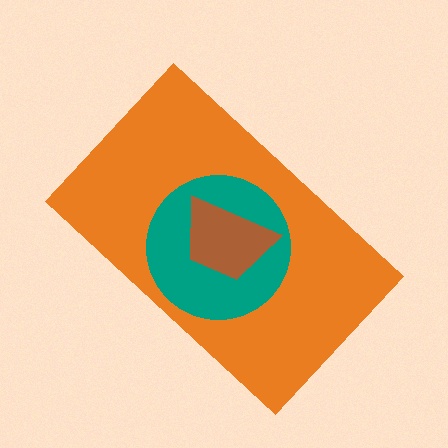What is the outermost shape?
The orange rectangle.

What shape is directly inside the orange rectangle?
The teal circle.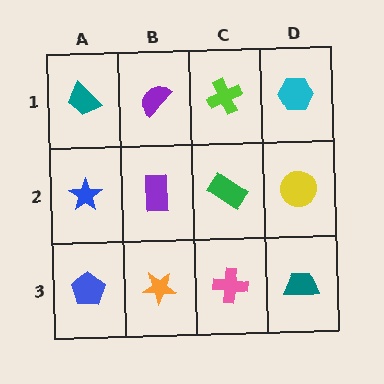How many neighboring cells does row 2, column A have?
3.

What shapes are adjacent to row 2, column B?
A purple semicircle (row 1, column B), an orange star (row 3, column B), a blue star (row 2, column A), a green rectangle (row 2, column C).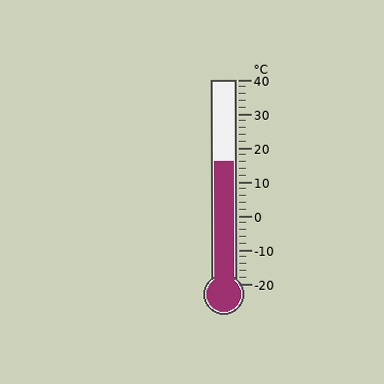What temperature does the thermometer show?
The thermometer shows approximately 16°C.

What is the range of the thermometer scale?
The thermometer scale ranges from -20°C to 40°C.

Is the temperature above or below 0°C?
The temperature is above 0°C.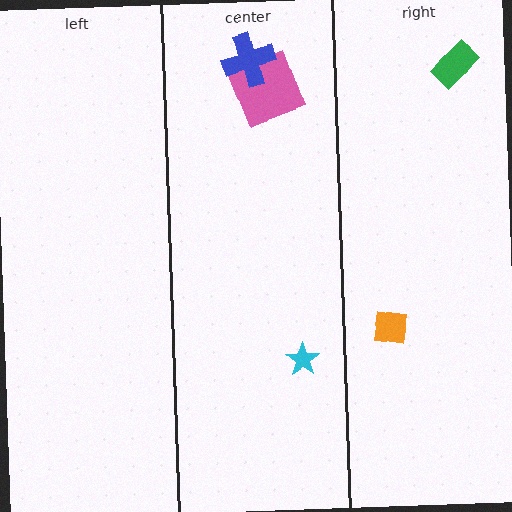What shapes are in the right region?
The green rectangle, the orange square.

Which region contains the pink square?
The center region.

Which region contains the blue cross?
The center region.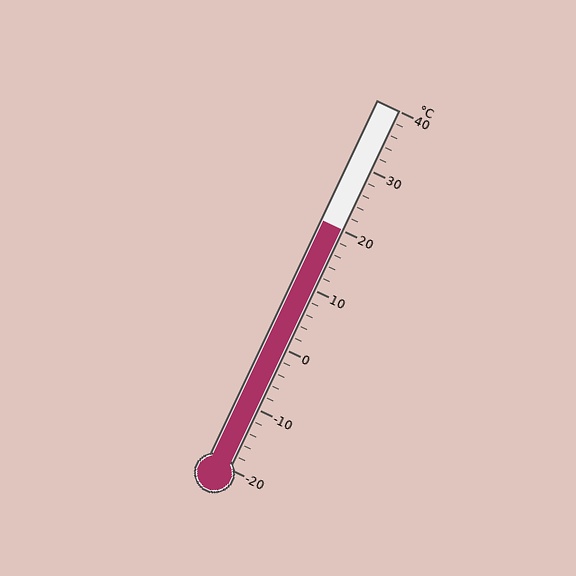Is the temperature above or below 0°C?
The temperature is above 0°C.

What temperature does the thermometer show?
The thermometer shows approximately 20°C.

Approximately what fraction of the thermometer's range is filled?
The thermometer is filled to approximately 65% of its range.